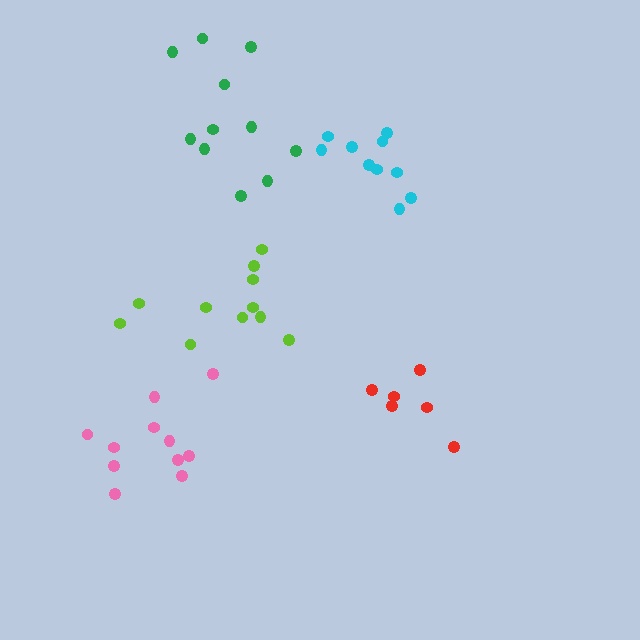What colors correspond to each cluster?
The clusters are colored: lime, green, cyan, red, pink.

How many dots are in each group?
Group 1: 11 dots, Group 2: 11 dots, Group 3: 10 dots, Group 4: 6 dots, Group 5: 11 dots (49 total).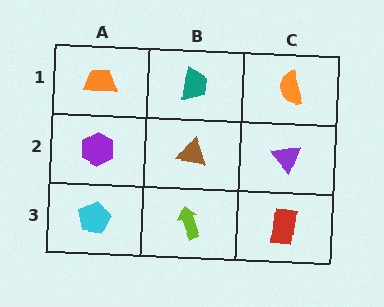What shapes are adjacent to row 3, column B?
A brown triangle (row 2, column B), a cyan pentagon (row 3, column A), a red rectangle (row 3, column C).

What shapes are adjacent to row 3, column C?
A purple triangle (row 2, column C), a lime arrow (row 3, column B).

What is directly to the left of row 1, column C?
A teal trapezoid.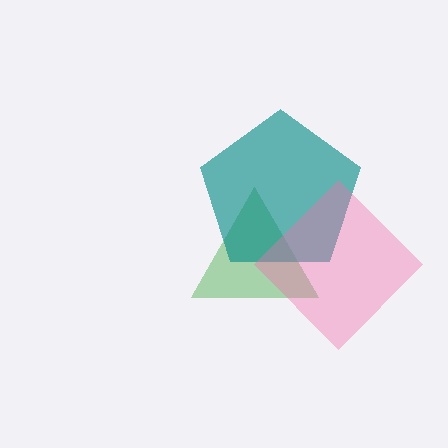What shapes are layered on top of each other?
The layered shapes are: a green triangle, a teal pentagon, a pink diamond.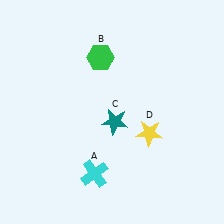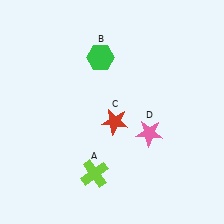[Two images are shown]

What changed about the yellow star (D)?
In Image 1, D is yellow. In Image 2, it changed to pink.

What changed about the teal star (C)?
In Image 1, C is teal. In Image 2, it changed to red.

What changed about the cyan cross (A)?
In Image 1, A is cyan. In Image 2, it changed to lime.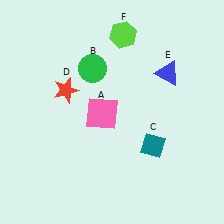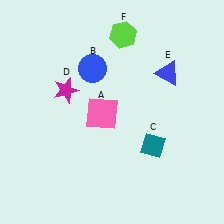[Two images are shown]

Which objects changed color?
B changed from green to blue. D changed from red to magenta.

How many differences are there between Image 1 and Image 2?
There are 2 differences between the two images.